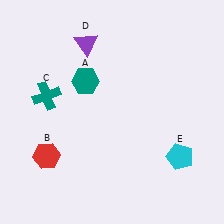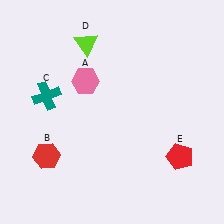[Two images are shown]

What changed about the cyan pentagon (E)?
In Image 1, E is cyan. In Image 2, it changed to red.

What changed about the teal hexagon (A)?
In Image 1, A is teal. In Image 2, it changed to pink.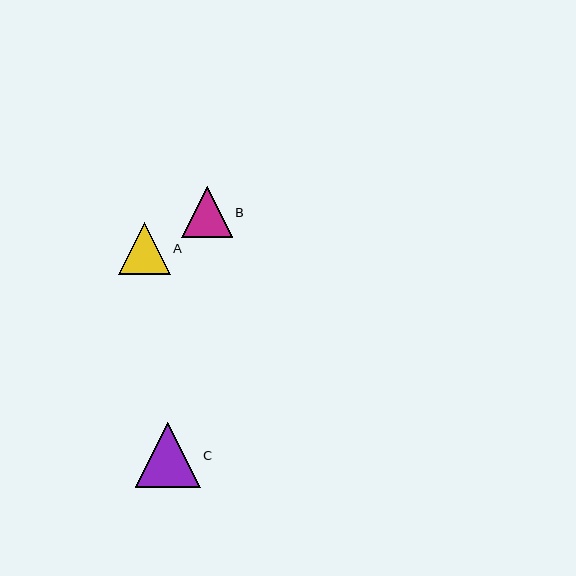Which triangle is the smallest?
Triangle B is the smallest with a size of approximately 50 pixels.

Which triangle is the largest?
Triangle C is the largest with a size of approximately 65 pixels.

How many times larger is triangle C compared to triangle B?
Triangle C is approximately 1.3 times the size of triangle B.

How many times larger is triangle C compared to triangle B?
Triangle C is approximately 1.3 times the size of triangle B.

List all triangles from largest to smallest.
From largest to smallest: C, A, B.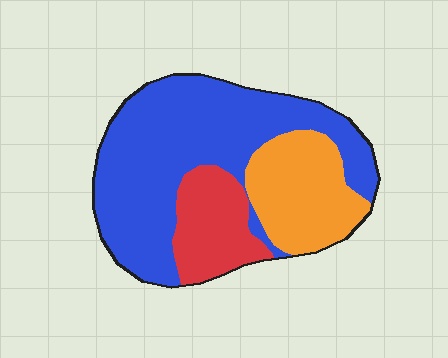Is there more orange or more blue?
Blue.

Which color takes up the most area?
Blue, at roughly 60%.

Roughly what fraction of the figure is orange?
Orange takes up about one quarter (1/4) of the figure.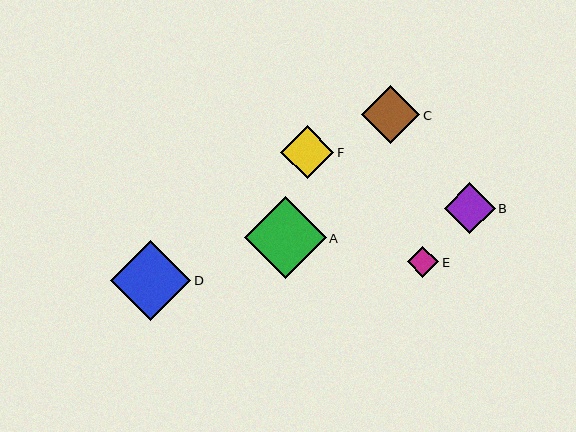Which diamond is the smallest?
Diamond E is the smallest with a size of approximately 31 pixels.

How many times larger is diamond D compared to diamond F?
Diamond D is approximately 1.5 times the size of diamond F.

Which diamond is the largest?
Diamond A is the largest with a size of approximately 81 pixels.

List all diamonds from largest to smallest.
From largest to smallest: A, D, C, F, B, E.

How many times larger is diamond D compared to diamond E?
Diamond D is approximately 2.6 times the size of diamond E.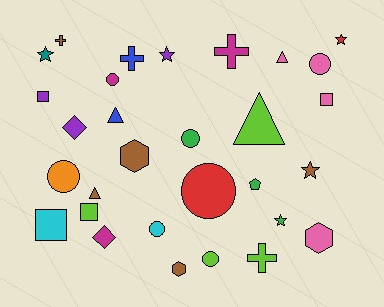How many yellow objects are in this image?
There are no yellow objects.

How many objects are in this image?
There are 30 objects.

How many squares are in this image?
There are 4 squares.